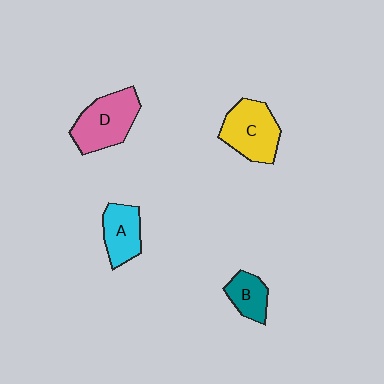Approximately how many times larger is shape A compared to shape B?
Approximately 1.3 times.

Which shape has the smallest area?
Shape B (teal).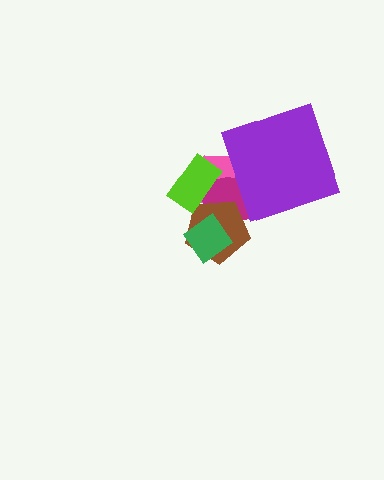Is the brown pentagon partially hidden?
Yes, it is partially covered by another shape.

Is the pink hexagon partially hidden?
Yes, it is partially covered by another shape.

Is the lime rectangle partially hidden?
No, no other shape covers it.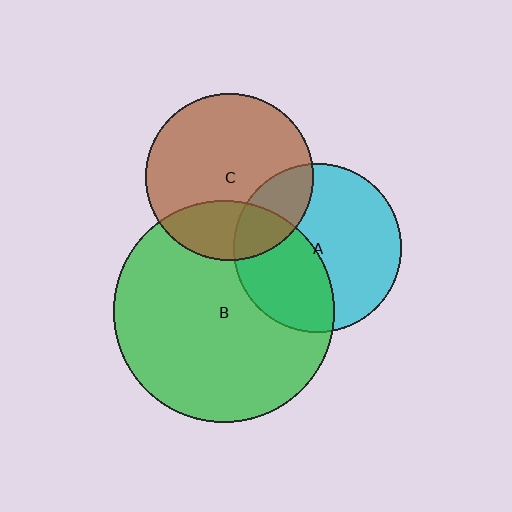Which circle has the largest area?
Circle B (green).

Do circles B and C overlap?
Yes.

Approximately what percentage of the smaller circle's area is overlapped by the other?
Approximately 25%.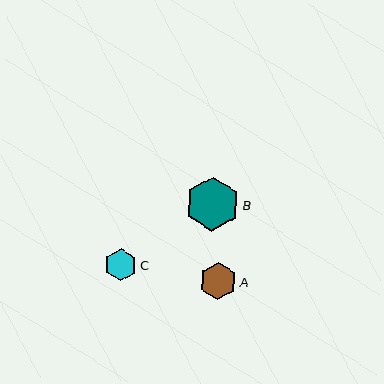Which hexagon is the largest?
Hexagon B is the largest with a size of approximately 54 pixels.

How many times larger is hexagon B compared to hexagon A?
Hexagon B is approximately 1.5 times the size of hexagon A.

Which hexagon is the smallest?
Hexagon C is the smallest with a size of approximately 32 pixels.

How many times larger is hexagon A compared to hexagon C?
Hexagon A is approximately 1.1 times the size of hexagon C.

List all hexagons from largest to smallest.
From largest to smallest: B, A, C.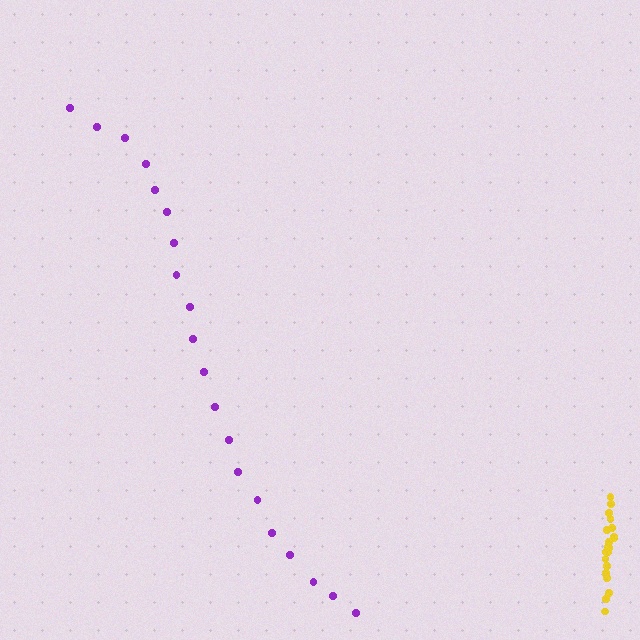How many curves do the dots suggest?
There are 2 distinct paths.